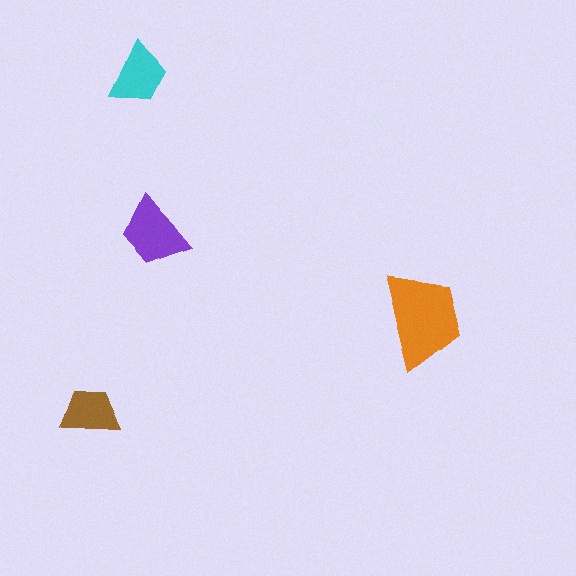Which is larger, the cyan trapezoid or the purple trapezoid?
The purple one.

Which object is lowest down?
The brown trapezoid is bottommost.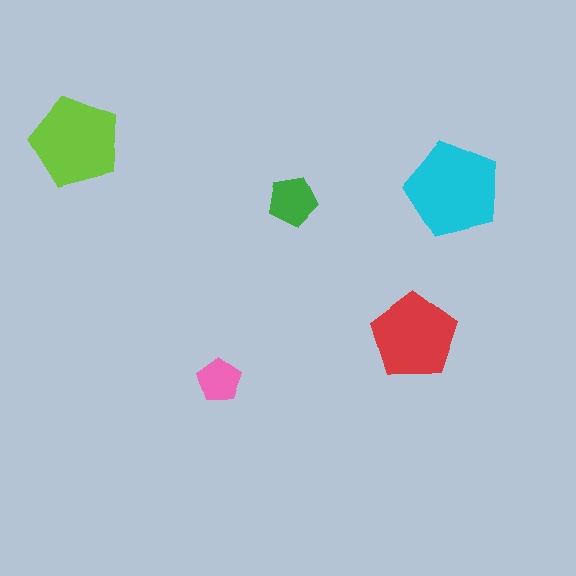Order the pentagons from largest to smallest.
the cyan one, the lime one, the red one, the green one, the pink one.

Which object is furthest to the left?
The lime pentagon is leftmost.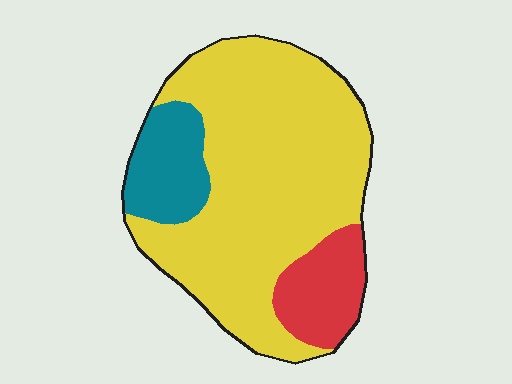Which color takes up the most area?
Yellow, at roughly 75%.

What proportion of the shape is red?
Red takes up about one eighth (1/8) of the shape.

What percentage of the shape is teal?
Teal takes up about one eighth (1/8) of the shape.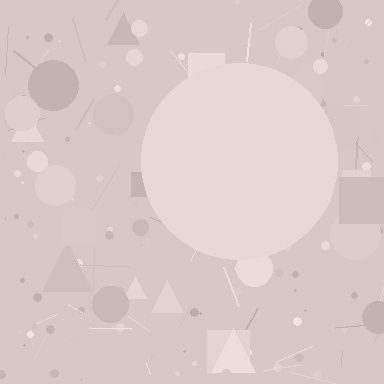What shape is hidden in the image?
A circle is hidden in the image.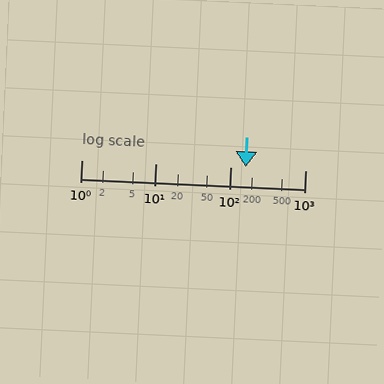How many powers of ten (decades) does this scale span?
The scale spans 3 decades, from 1 to 1000.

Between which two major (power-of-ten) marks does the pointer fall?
The pointer is between 100 and 1000.